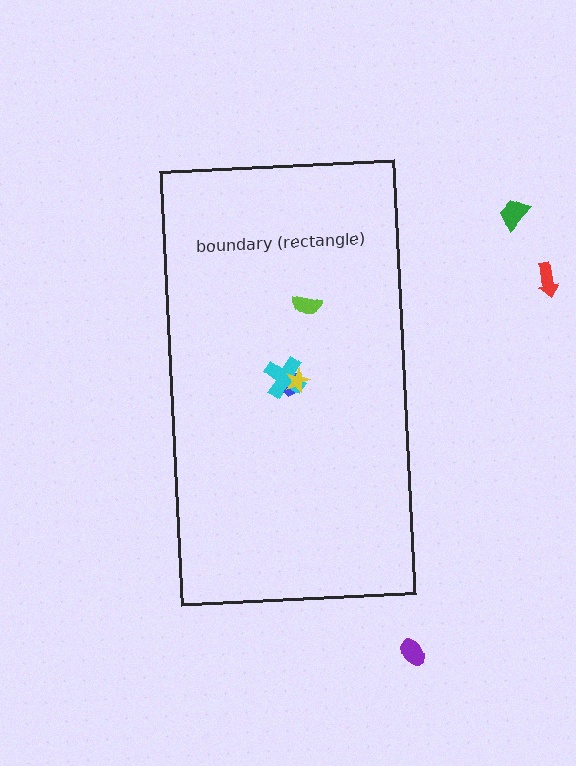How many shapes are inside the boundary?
4 inside, 3 outside.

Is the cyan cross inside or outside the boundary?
Inside.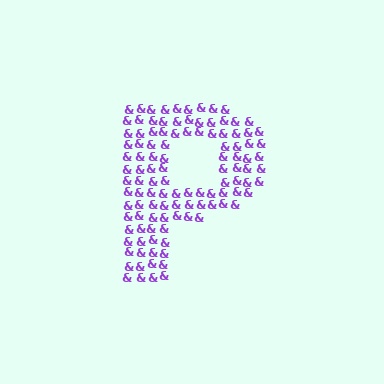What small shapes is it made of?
It is made of small ampersands.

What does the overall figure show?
The overall figure shows the letter P.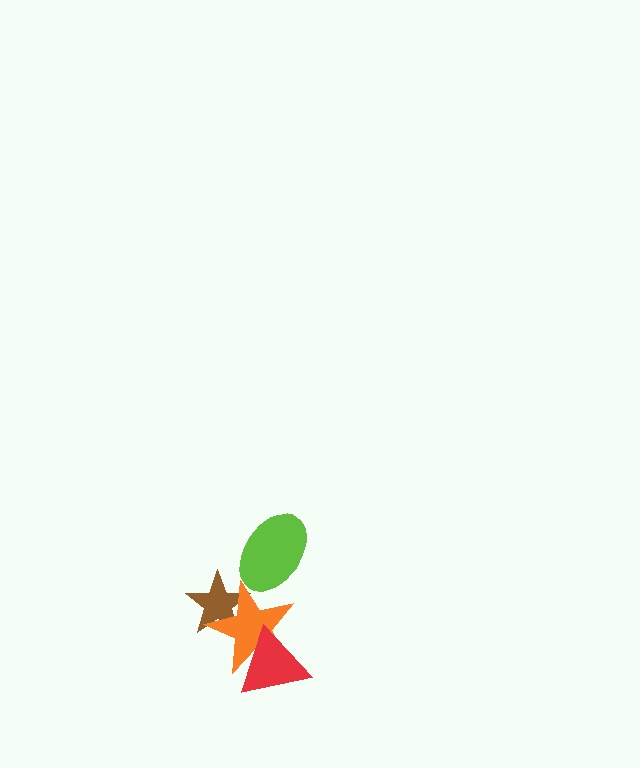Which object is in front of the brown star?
The orange star is in front of the brown star.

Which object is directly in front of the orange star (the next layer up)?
The red triangle is directly in front of the orange star.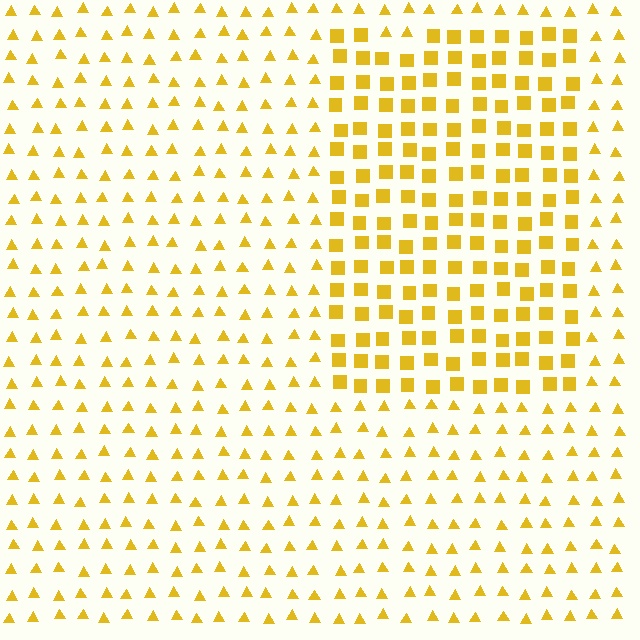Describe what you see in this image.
The image is filled with small yellow elements arranged in a uniform grid. A rectangle-shaped region contains squares, while the surrounding area contains triangles. The boundary is defined purely by the change in element shape.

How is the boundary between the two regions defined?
The boundary is defined by a change in element shape: squares inside vs. triangles outside. All elements share the same color and spacing.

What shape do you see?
I see a rectangle.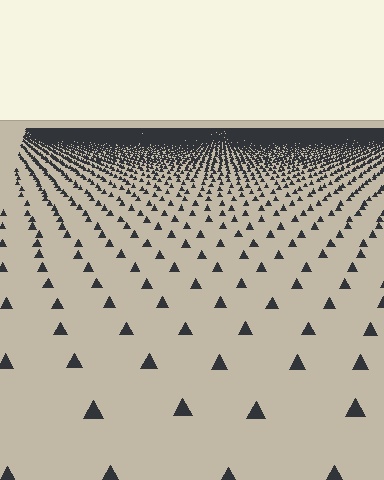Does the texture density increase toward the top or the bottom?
Density increases toward the top.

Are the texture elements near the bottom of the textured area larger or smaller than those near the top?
Larger. Near the bottom, elements are closer to the viewer and appear at a bigger on-screen size.